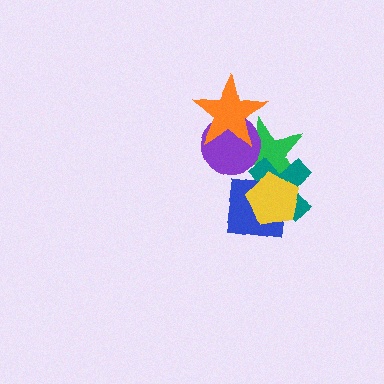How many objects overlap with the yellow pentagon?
3 objects overlap with the yellow pentagon.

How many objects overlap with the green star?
5 objects overlap with the green star.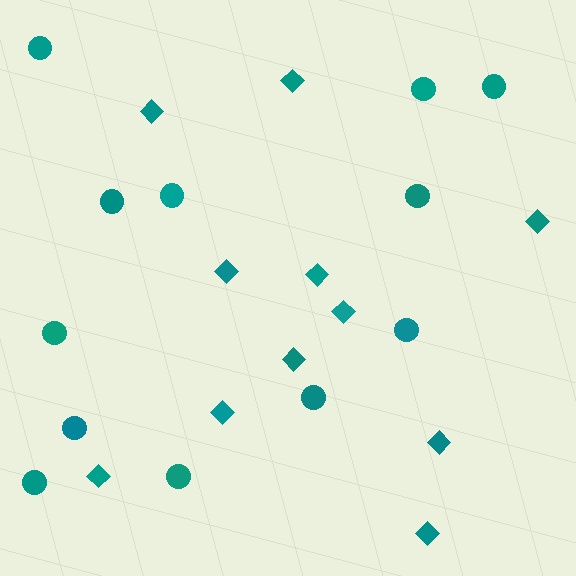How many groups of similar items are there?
There are 2 groups: one group of diamonds (11) and one group of circles (12).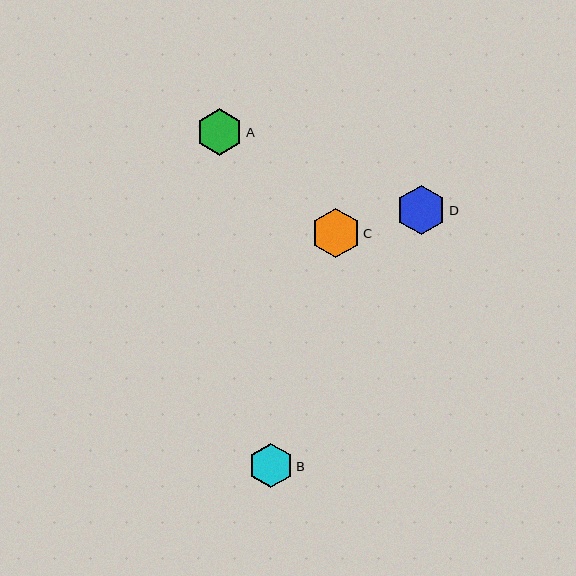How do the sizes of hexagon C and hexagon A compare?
Hexagon C and hexagon A are approximately the same size.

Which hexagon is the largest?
Hexagon D is the largest with a size of approximately 50 pixels.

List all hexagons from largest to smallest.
From largest to smallest: D, C, A, B.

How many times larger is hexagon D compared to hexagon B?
Hexagon D is approximately 1.1 times the size of hexagon B.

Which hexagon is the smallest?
Hexagon B is the smallest with a size of approximately 44 pixels.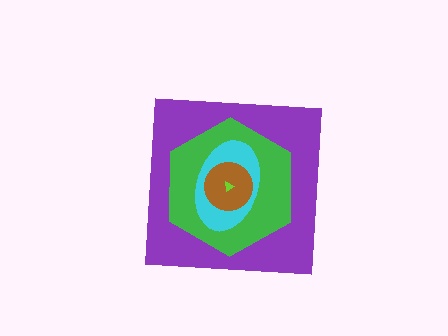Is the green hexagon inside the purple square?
Yes.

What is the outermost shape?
The purple square.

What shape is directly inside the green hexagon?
The cyan ellipse.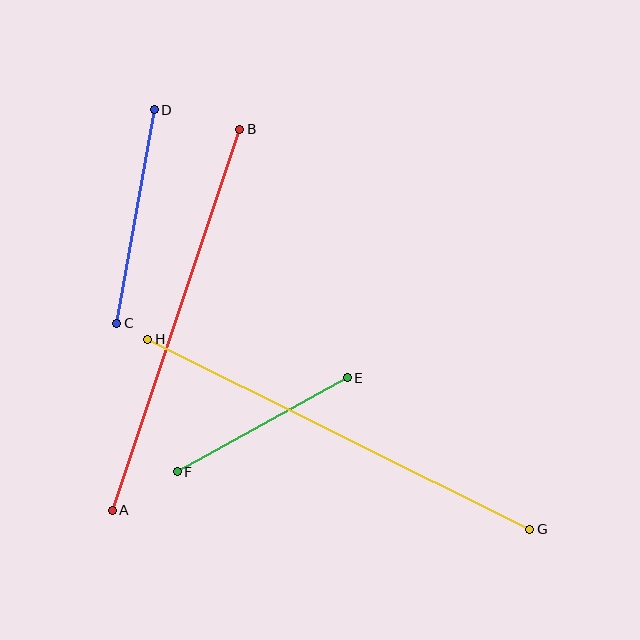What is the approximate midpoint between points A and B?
The midpoint is at approximately (176, 320) pixels.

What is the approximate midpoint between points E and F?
The midpoint is at approximately (262, 425) pixels.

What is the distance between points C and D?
The distance is approximately 217 pixels.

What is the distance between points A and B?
The distance is approximately 402 pixels.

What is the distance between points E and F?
The distance is approximately 194 pixels.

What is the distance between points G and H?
The distance is approximately 427 pixels.